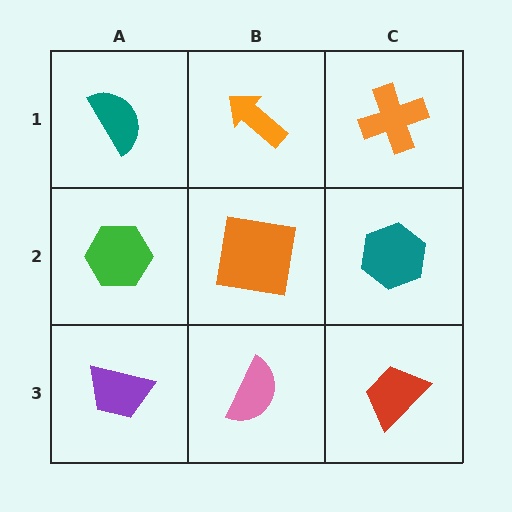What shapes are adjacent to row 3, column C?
A teal hexagon (row 2, column C), a pink semicircle (row 3, column B).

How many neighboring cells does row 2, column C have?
3.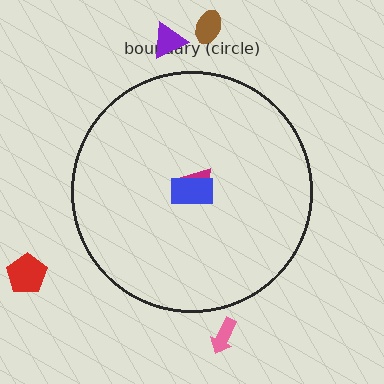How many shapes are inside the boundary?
2 inside, 4 outside.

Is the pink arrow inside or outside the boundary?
Outside.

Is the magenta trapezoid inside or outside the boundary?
Inside.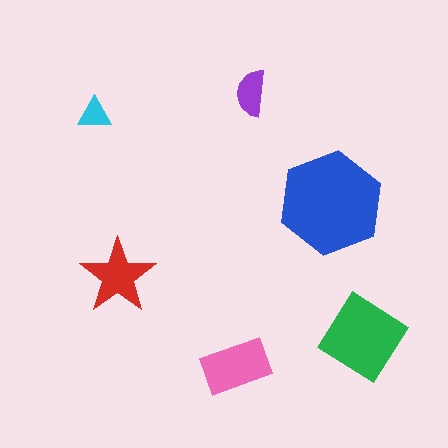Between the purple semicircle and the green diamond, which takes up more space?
The green diamond.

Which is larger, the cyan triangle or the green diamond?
The green diamond.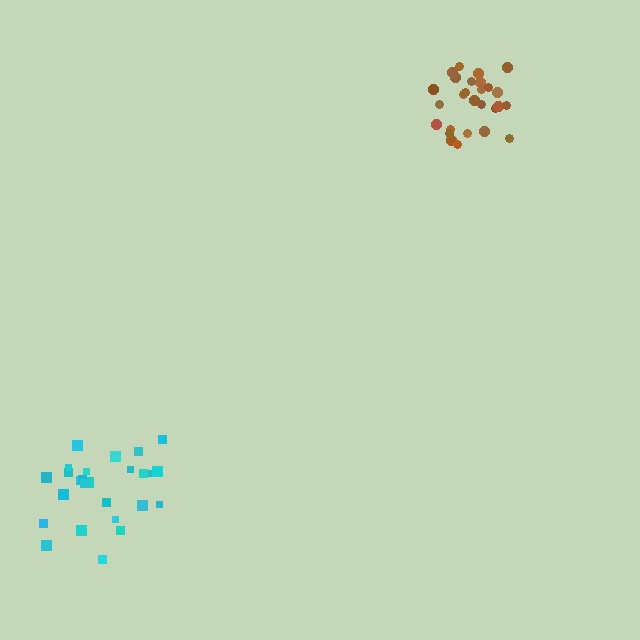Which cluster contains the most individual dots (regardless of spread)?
Brown (27).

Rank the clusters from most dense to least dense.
brown, cyan.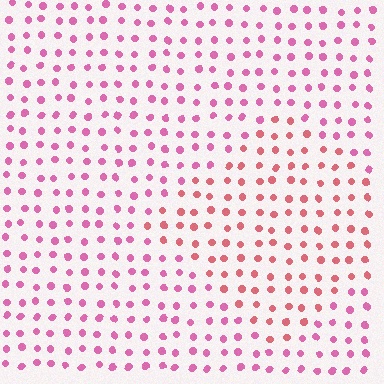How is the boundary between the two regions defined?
The boundary is defined purely by a slight shift in hue (about 29 degrees). Spacing, size, and orientation are identical on both sides.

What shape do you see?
I see a diamond.